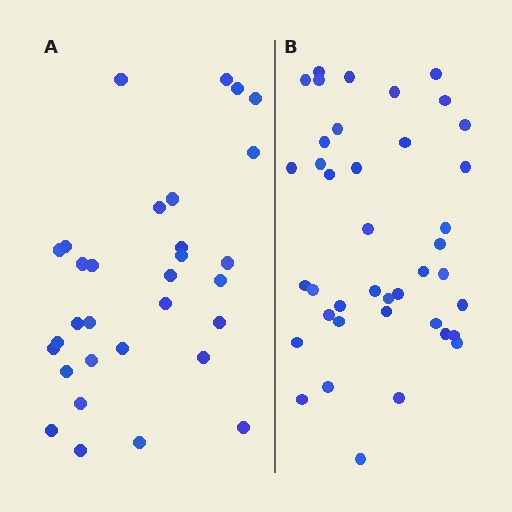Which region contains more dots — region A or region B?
Region B (the right region) has more dots.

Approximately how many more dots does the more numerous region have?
Region B has roughly 8 or so more dots than region A.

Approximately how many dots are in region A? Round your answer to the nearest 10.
About 30 dots. (The exact count is 31, which rounds to 30.)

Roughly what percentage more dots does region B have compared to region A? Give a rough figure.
About 30% more.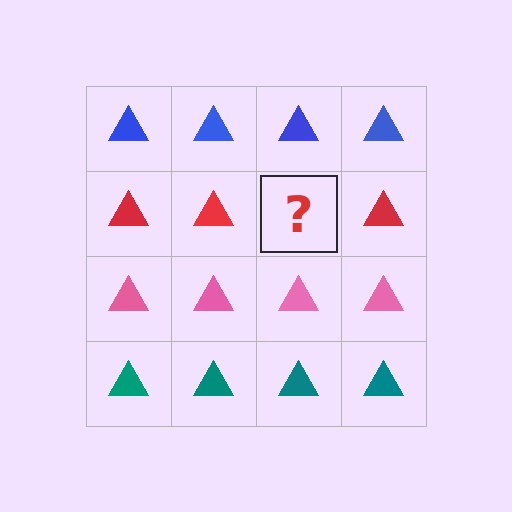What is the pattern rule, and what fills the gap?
The rule is that each row has a consistent color. The gap should be filled with a red triangle.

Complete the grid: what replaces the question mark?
The question mark should be replaced with a red triangle.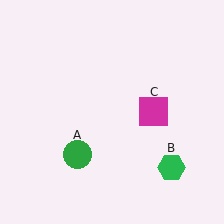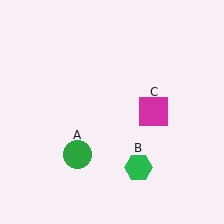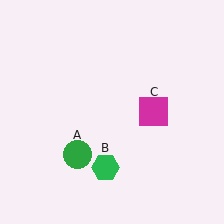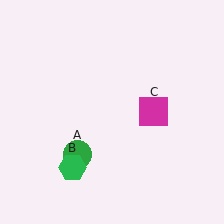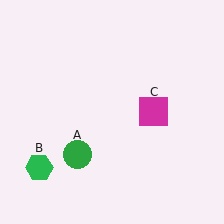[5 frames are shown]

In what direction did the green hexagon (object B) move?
The green hexagon (object B) moved left.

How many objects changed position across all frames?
1 object changed position: green hexagon (object B).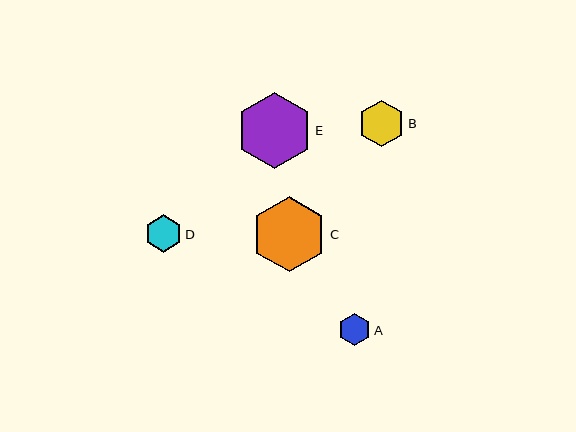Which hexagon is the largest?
Hexagon C is the largest with a size of approximately 76 pixels.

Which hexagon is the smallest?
Hexagon A is the smallest with a size of approximately 33 pixels.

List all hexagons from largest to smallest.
From largest to smallest: C, E, B, D, A.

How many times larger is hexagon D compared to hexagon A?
Hexagon D is approximately 1.1 times the size of hexagon A.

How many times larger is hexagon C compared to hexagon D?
Hexagon C is approximately 2.0 times the size of hexagon D.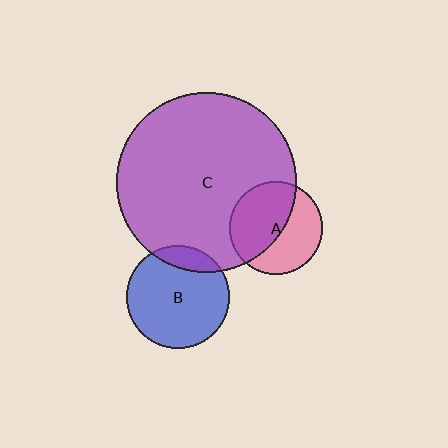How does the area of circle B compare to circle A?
Approximately 1.2 times.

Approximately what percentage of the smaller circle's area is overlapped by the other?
Approximately 55%.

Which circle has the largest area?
Circle C (purple).